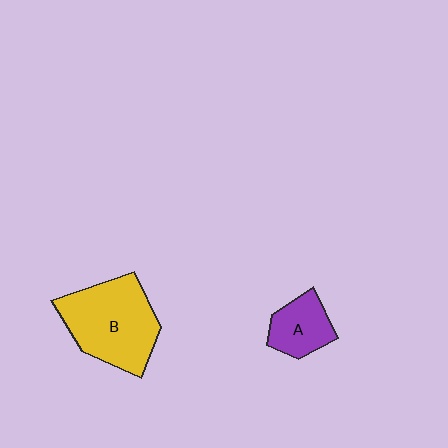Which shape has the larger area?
Shape B (yellow).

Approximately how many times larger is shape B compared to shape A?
Approximately 2.2 times.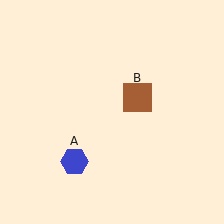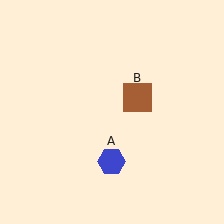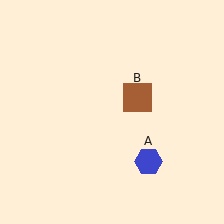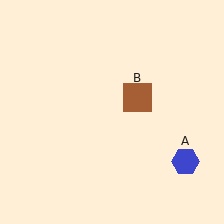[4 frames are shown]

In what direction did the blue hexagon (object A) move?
The blue hexagon (object A) moved right.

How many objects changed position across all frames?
1 object changed position: blue hexagon (object A).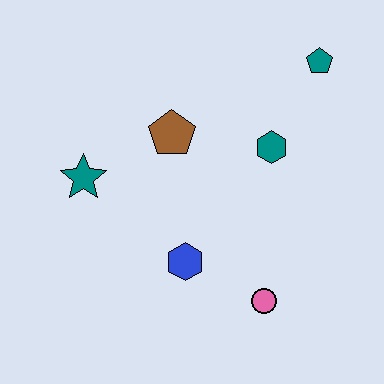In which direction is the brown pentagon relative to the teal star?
The brown pentagon is to the right of the teal star.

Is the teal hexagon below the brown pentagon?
Yes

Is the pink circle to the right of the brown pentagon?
Yes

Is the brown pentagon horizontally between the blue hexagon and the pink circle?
No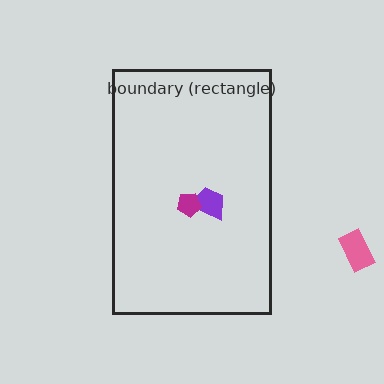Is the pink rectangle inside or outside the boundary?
Outside.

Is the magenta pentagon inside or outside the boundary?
Inside.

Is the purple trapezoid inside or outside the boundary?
Inside.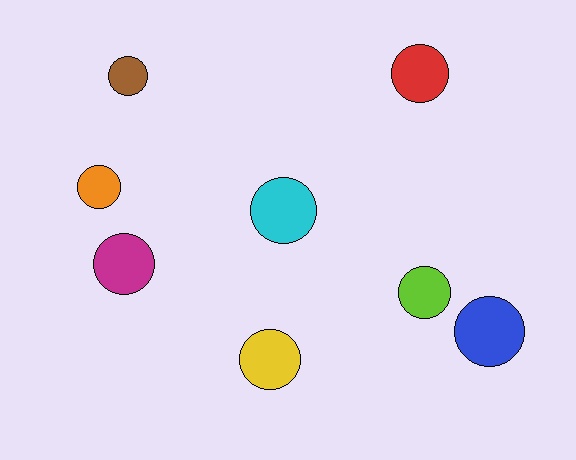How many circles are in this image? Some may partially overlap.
There are 8 circles.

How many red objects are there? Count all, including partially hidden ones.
There is 1 red object.